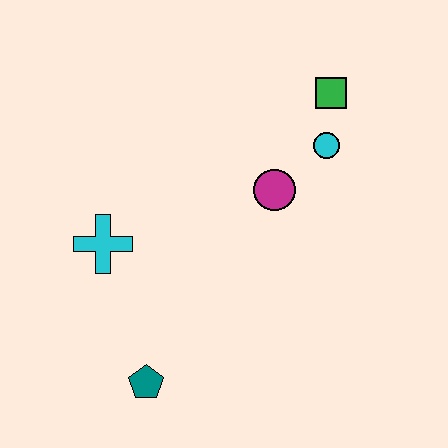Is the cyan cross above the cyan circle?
No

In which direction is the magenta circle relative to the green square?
The magenta circle is below the green square.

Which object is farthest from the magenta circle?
The teal pentagon is farthest from the magenta circle.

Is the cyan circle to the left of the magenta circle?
No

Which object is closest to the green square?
The cyan circle is closest to the green square.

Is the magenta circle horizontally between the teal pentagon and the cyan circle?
Yes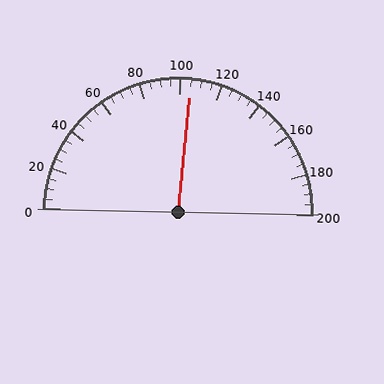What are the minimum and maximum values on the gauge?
The gauge ranges from 0 to 200.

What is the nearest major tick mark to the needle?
The nearest major tick mark is 100.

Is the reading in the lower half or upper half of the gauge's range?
The reading is in the upper half of the range (0 to 200).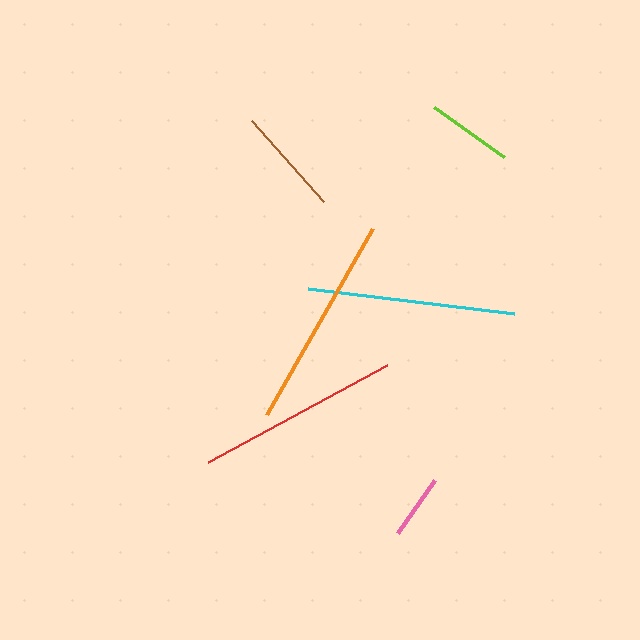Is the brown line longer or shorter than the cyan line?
The cyan line is longer than the brown line.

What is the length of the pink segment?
The pink segment is approximately 65 pixels long.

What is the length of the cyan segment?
The cyan segment is approximately 207 pixels long.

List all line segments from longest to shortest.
From longest to shortest: orange, cyan, red, brown, lime, pink.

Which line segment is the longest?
The orange line is the longest at approximately 214 pixels.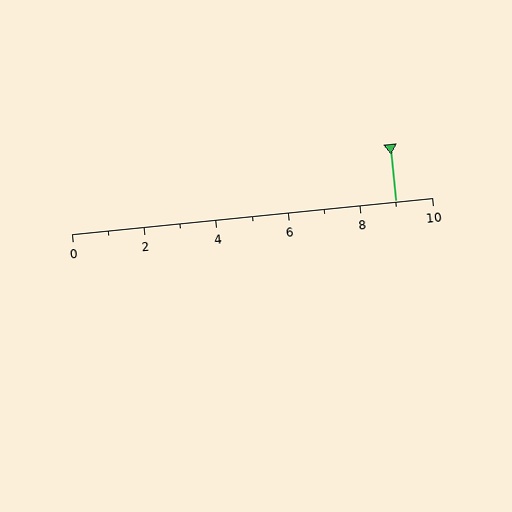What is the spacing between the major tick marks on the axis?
The major ticks are spaced 2 apart.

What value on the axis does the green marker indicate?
The marker indicates approximately 9.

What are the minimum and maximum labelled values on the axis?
The axis runs from 0 to 10.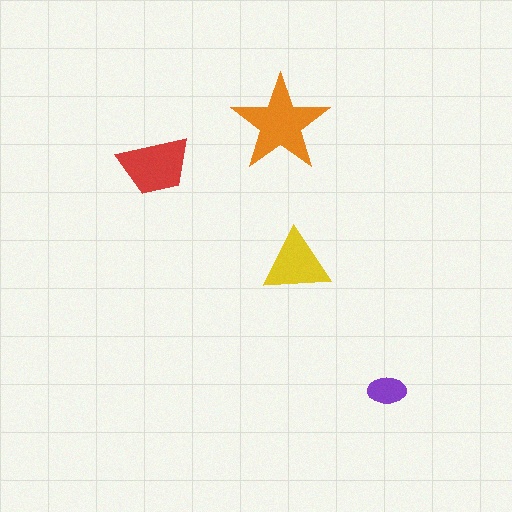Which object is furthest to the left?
The red trapezoid is leftmost.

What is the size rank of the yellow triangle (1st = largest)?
3rd.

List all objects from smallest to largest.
The purple ellipse, the yellow triangle, the red trapezoid, the orange star.